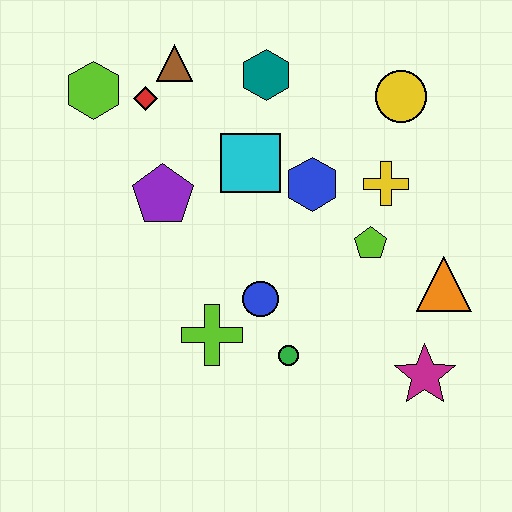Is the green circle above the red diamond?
No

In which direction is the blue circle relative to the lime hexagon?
The blue circle is below the lime hexagon.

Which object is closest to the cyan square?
The blue hexagon is closest to the cyan square.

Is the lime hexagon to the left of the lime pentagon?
Yes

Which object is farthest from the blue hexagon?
The lime hexagon is farthest from the blue hexagon.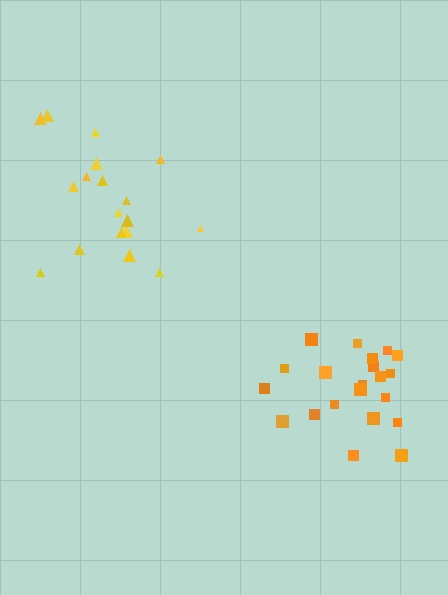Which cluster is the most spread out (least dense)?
Yellow.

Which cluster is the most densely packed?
Orange.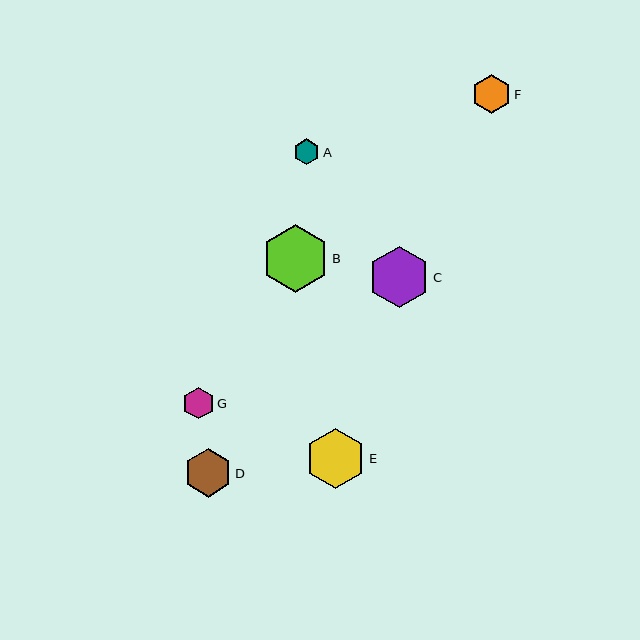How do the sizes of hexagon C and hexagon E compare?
Hexagon C and hexagon E are approximately the same size.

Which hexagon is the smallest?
Hexagon A is the smallest with a size of approximately 26 pixels.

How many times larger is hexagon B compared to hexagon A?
Hexagon B is approximately 2.6 times the size of hexagon A.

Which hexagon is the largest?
Hexagon B is the largest with a size of approximately 68 pixels.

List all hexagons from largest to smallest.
From largest to smallest: B, C, E, D, F, G, A.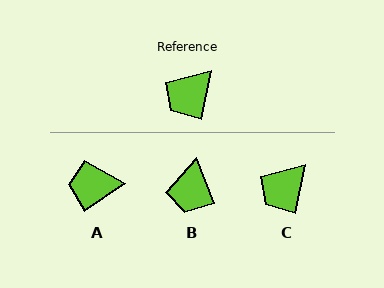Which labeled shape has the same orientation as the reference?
C.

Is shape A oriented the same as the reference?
No, it is off by about 44 degrees.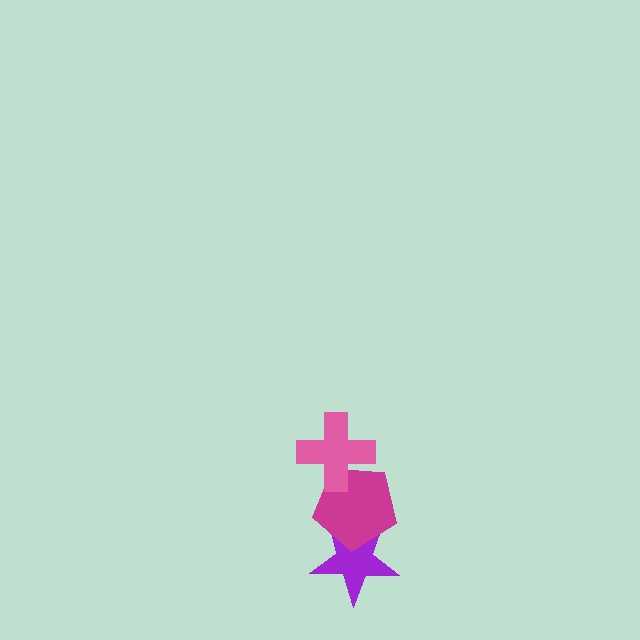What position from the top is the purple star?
The purple star is 3rd from the top.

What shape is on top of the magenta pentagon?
The pink cross is on top of the magenta pentagon.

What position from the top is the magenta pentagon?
The magenta pentagon is 2nd from the top.